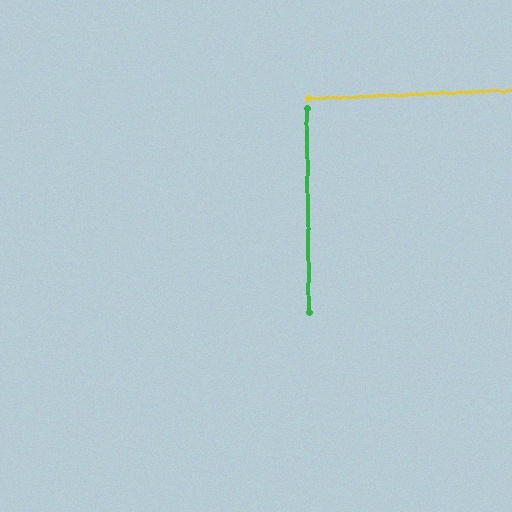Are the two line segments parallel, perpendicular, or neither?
Perpendicular — they meet at approximately 88°.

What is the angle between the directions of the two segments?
Approximately 88 degrees.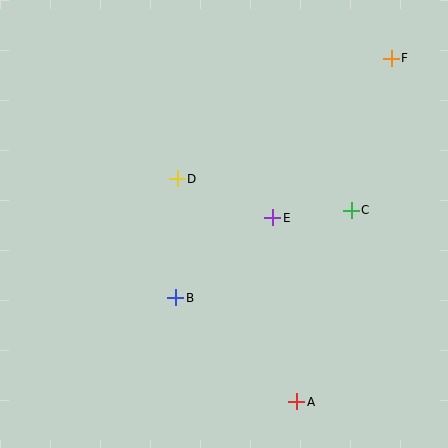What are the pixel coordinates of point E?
Point E is at (273, 218).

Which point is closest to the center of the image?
Point E at (273, 218) is closest to the center.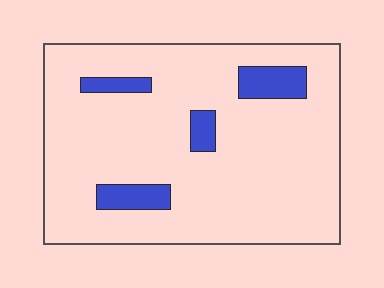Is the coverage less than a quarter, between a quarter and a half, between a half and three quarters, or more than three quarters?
Less than a quarter.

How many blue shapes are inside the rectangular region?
4.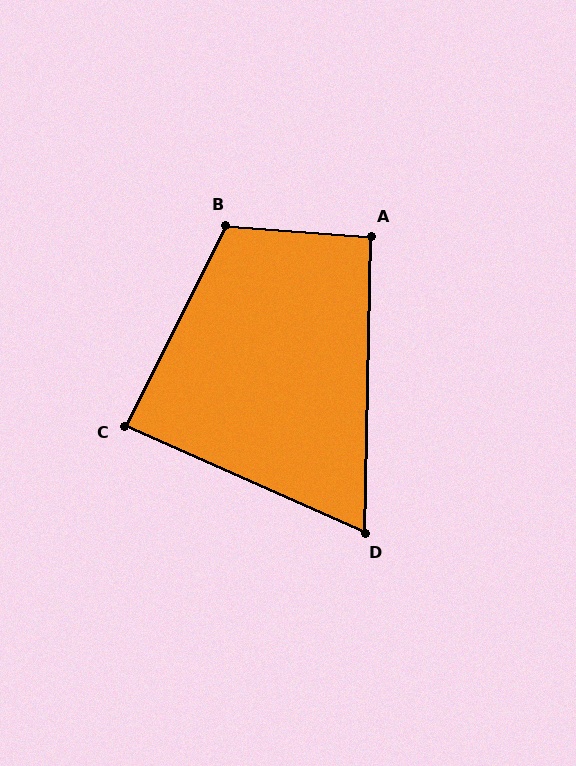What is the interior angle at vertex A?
Approximately 93 degrees (approximately right).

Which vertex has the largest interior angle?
B, at approximately 113 degrees.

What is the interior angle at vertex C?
Approximately 87 degrees (approximately right).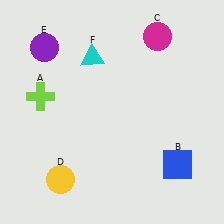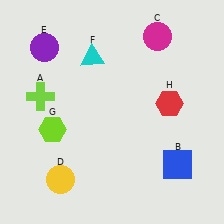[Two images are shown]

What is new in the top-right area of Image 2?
A red hexagon (H) was added in the top-right area of Image 2.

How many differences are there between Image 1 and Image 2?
There are 2 differences between the two images.